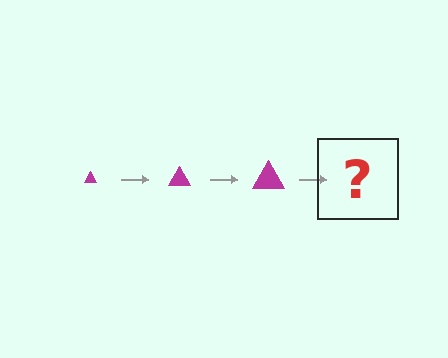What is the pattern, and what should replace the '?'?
The pattern is that the triangle gets progressively larger each step. The '?' should be a magenta triangle, larger than the previous one.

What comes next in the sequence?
The next element should be a magenta triangle, larger than the previous one.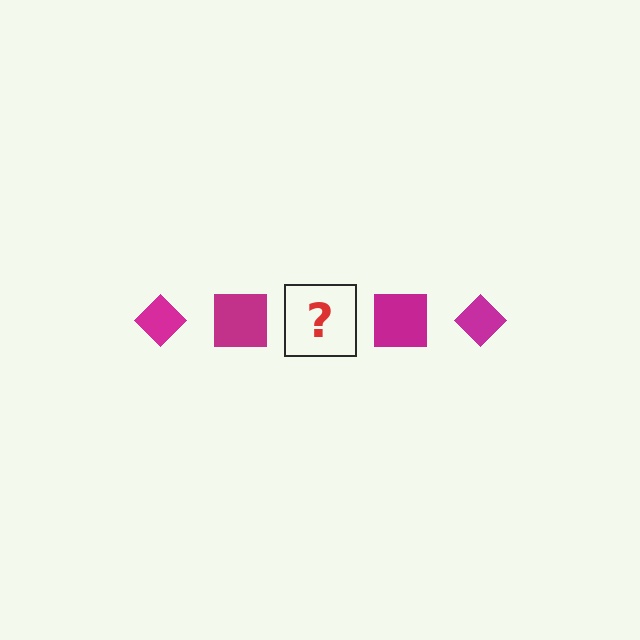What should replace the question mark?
The question mark should be replaced with a magenta diamond.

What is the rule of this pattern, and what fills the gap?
The rule is that the pattern cycles through diamond, square shapes in magenta. The gap should be filled with a magenta diamond.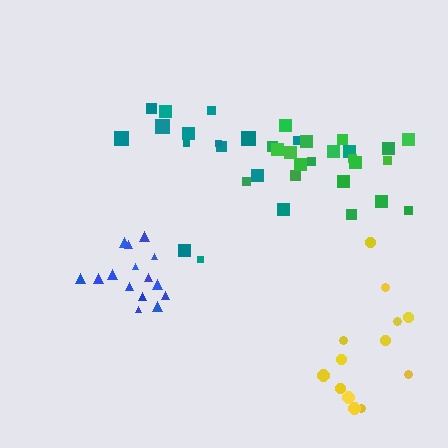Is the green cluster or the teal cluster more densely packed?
Green.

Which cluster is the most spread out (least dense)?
Teal.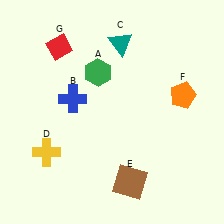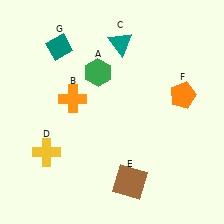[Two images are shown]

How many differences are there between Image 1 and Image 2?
There are 2 differences between the two images.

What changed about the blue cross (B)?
In Image 1, B is blue. In Image 2, it changed to orange.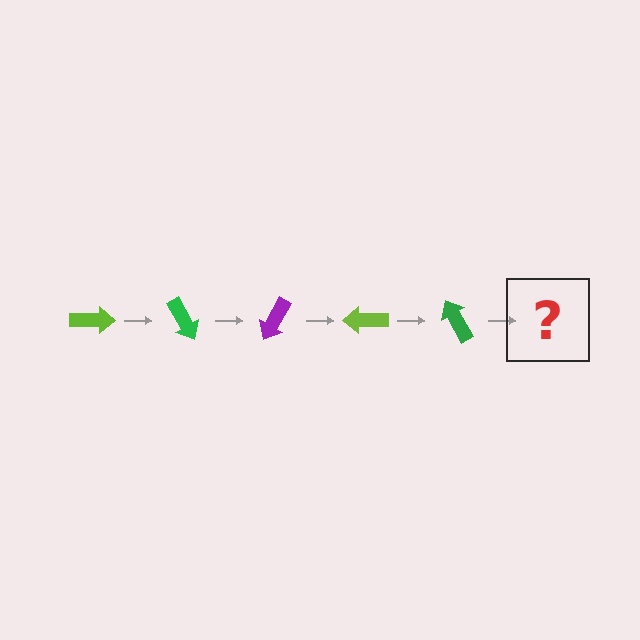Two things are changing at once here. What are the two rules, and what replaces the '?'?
The two rules are that it rotates 60 degrees each step and the color cycles through lime, green, and purple. The '?' should be a purple arrow, rotated 300 degrees from the start.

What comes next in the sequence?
The next element should be a purple arrow, rotated 300 degrees from the start.